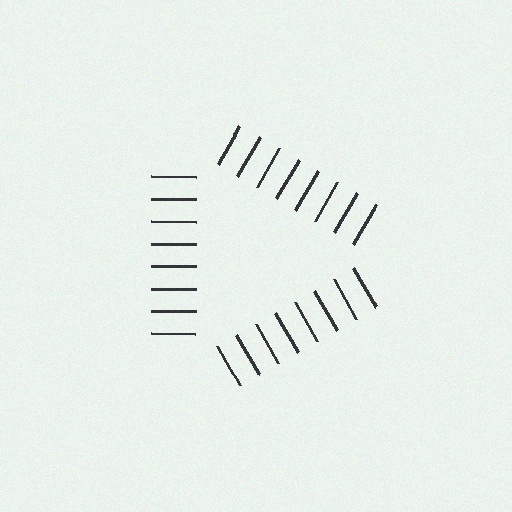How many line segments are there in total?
24 — 8 along each of the 3 edges.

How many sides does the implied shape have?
3 sides — the line-ends trace a triangle.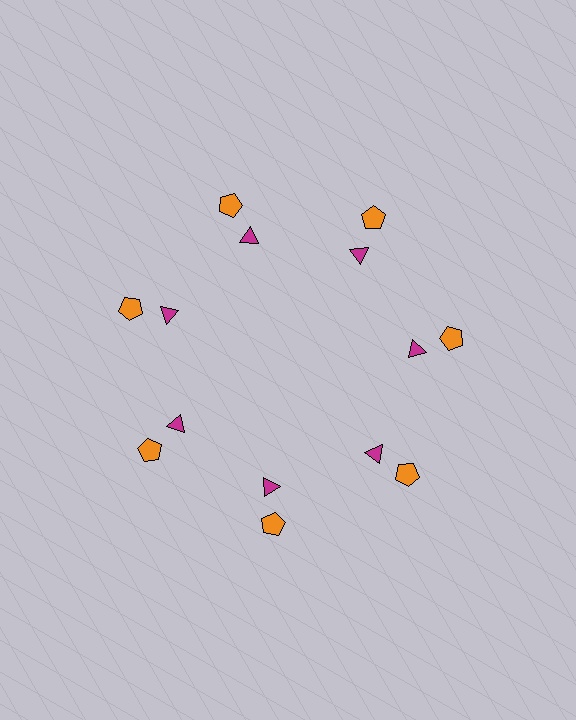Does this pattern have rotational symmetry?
Yes, this pattern has 7-fold rotational symmetry. It looks the same after rotating 51 degrees around the center.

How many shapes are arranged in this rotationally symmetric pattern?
There are 14 shapes, arranged in 7 groups of 2.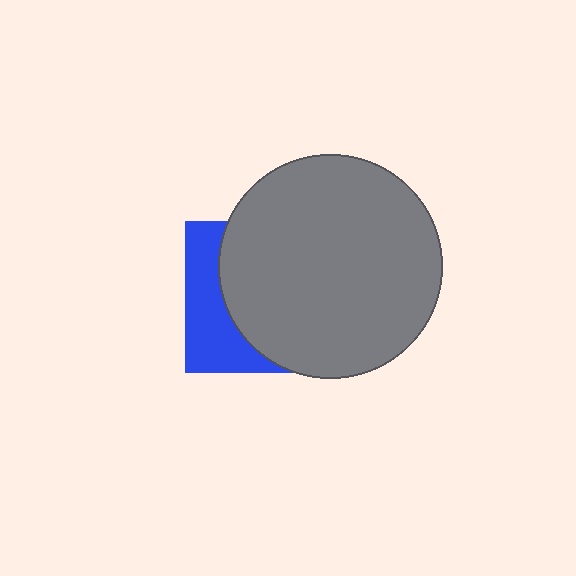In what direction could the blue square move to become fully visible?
The blue square could move left. That would shift it out from behind the gray circle entirely.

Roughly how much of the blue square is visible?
A small part of it is visible (roughly 32%).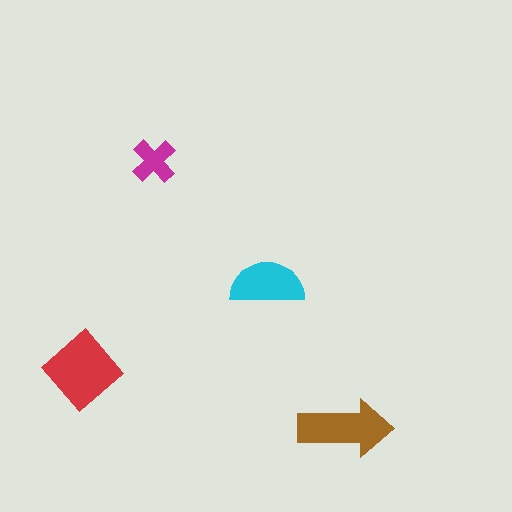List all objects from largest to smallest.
The red diamond, the brown arrow, the cyan semicircle, the magenta cross.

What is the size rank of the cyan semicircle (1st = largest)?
3rd.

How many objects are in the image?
There are 4 objects in the image.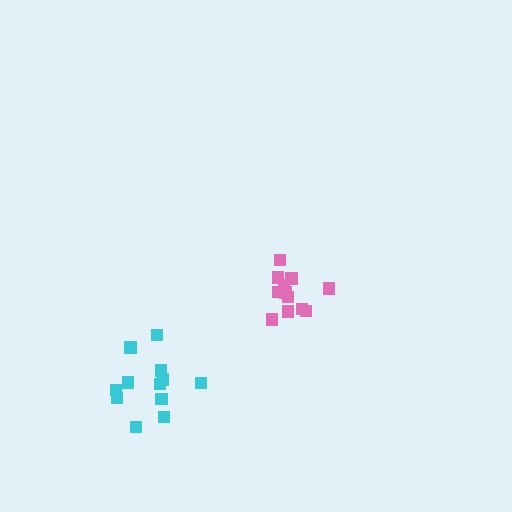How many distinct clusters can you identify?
There are 2 distinct clusters.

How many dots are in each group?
Group 1: 12 dots, Group 2: 12 dots (24 total).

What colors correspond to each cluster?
The clusters are colored: pink, cyan.